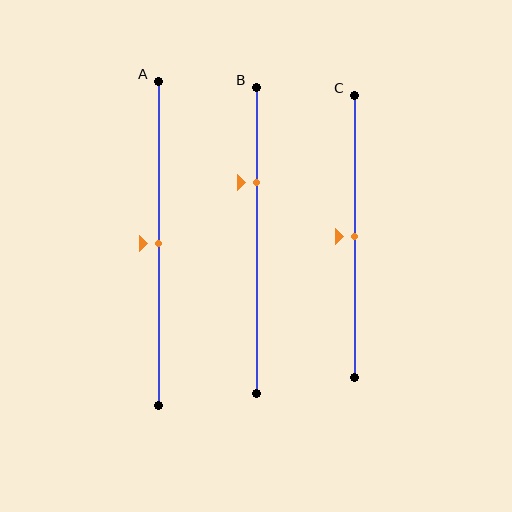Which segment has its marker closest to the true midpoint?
Segment A has its marker closest to the true midpoint.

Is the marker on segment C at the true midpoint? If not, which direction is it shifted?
Yes, the marker on segment C is at the true midpoint.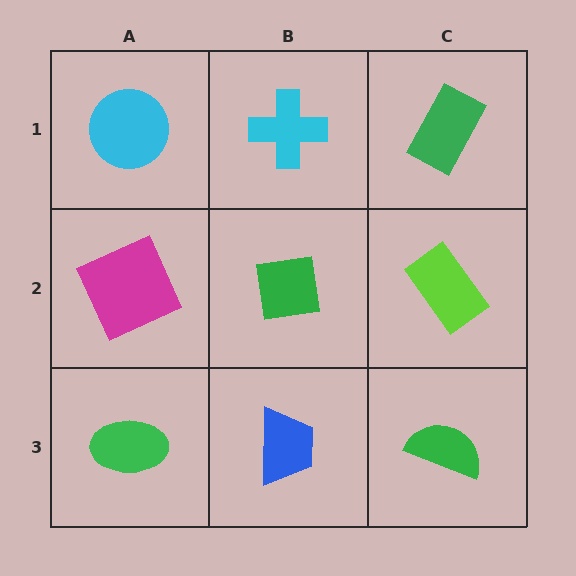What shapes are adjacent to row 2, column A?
A cyan circle (row 1, column A), a green ellipse (row 3, column A), a green square (row 2, column B).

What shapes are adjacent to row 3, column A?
A magenta square (row 2, column A), a blue trapezoid (row 3, column B).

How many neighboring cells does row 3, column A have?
2.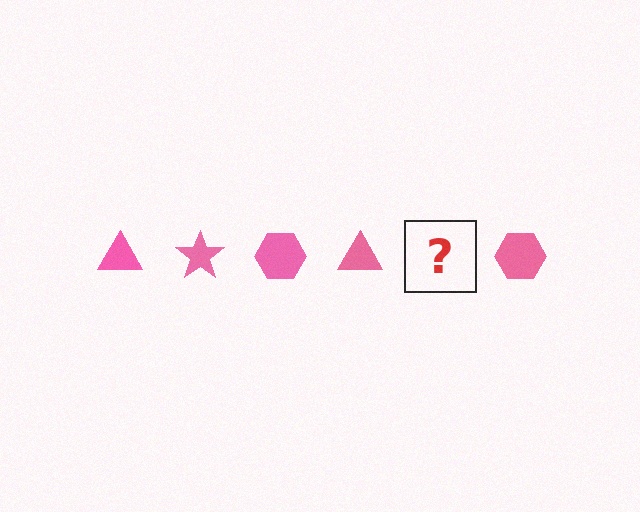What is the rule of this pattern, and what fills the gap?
The rule is that the pattern cycles through triangle, star, hexagon shapes in pink. The gap should be filled with a pink star.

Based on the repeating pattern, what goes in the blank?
The blank should be a pink star.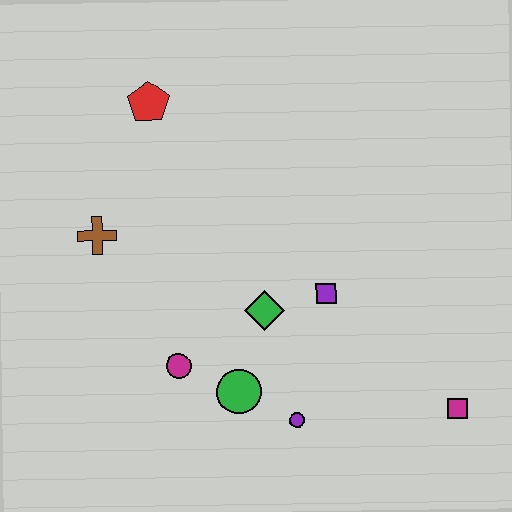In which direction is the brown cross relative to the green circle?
The brown cross is above the green circle.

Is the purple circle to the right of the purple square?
No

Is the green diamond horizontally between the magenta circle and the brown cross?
No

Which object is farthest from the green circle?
The red pentagon is farthest from the green circle.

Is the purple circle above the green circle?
No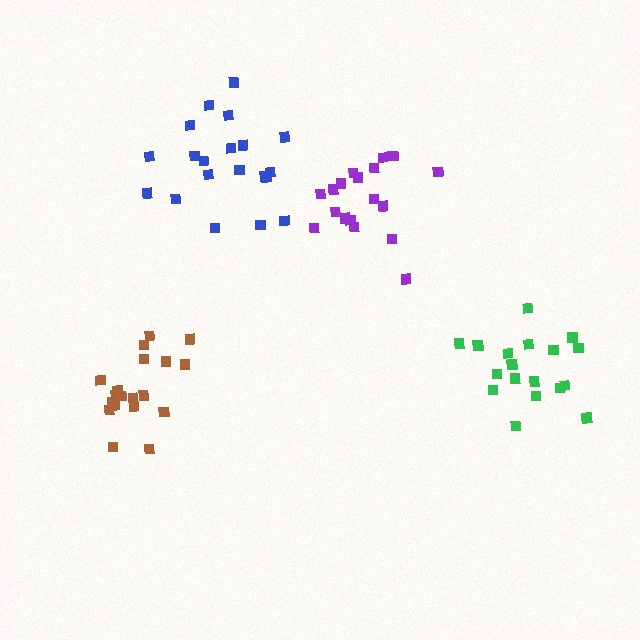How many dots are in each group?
Group 1: 19 dots, Group 2: 18 dots, Group 3: 18 dots, Group 4: 20 dots (75 total).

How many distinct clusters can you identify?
There are 4 distinct clusters.